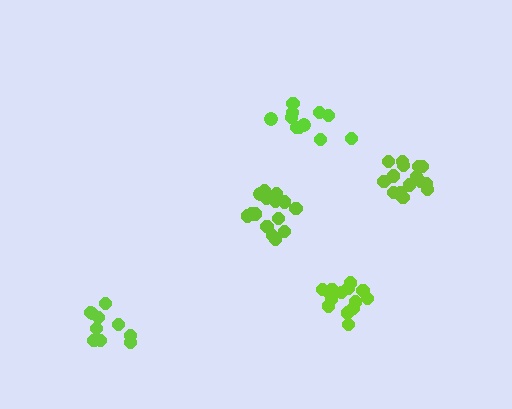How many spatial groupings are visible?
There are 5 spatial groupings.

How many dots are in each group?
Group 1: 15 dots, Group 2: 10 dots, Group 3: 15 dots, Group 4: 14 dots, Group 5: 11 dots (65 total).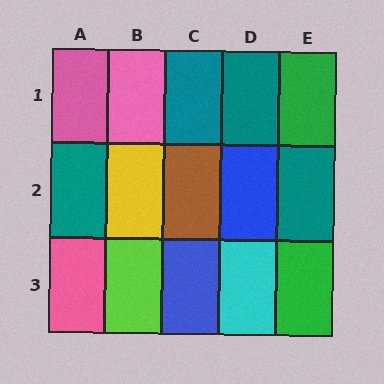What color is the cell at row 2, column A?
Teal.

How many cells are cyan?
1 cell is cyan.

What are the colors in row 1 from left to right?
Pink, pink, teal, teal, green.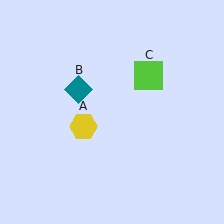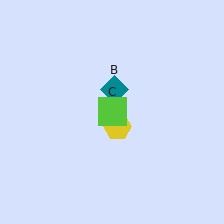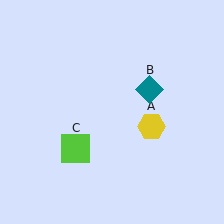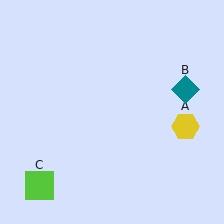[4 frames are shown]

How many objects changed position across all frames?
3 objects changed position: yellow hexagon (object A), teal diamond (object B), lime square (object C).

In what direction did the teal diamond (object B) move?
The teal diamond (object B) moved right.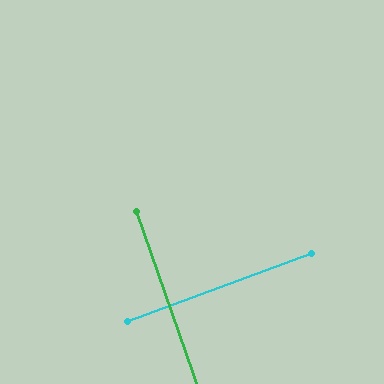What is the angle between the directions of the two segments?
Approximately 89 degrees.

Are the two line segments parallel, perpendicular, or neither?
Perpendicular — they meet at approximately 89°.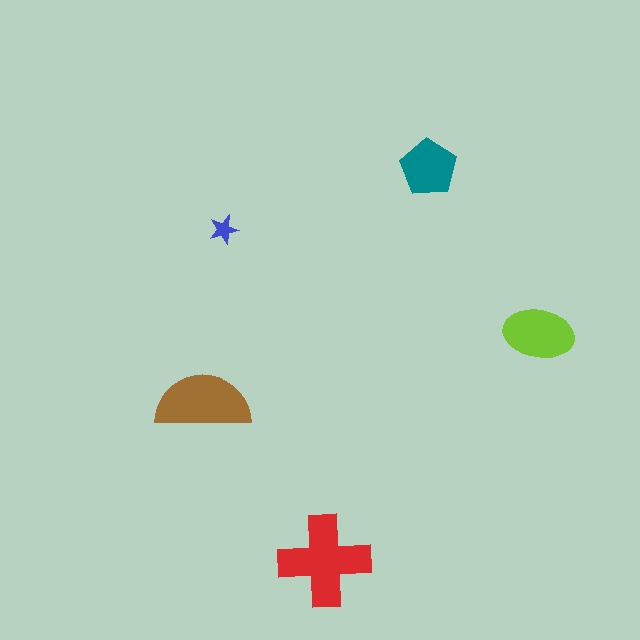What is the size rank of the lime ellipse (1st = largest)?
3rd.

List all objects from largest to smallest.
The red cross, the brown semicircle, the lime ellipse, the teal pentagon, the blue star.